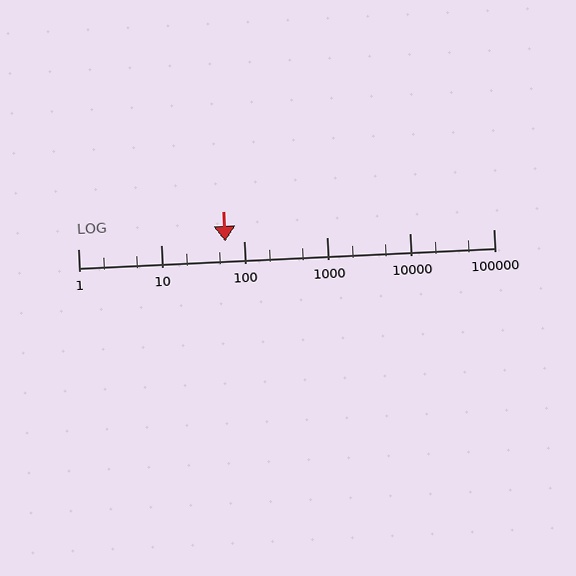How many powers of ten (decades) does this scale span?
The scale spans 5 decades, from 1 to 100000.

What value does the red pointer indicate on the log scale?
The pointer indicates approximately 60.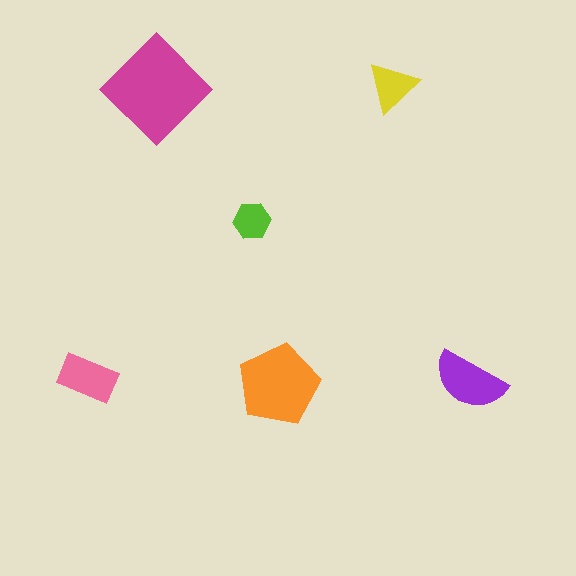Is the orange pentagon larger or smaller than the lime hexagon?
Larger.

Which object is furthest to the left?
The pink rectangle is leftmost.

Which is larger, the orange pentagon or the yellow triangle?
The orange pentagon.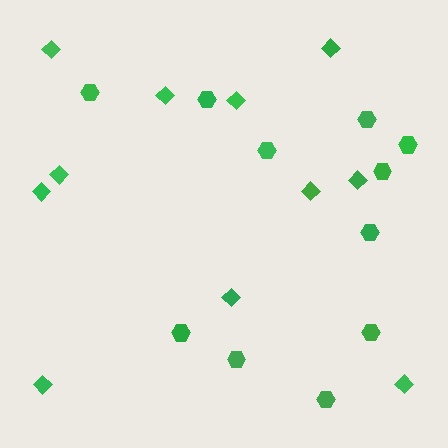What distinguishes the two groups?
There are 2 groups: one group of diamonds (11) and one group of hexagons (11).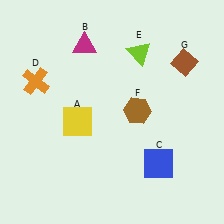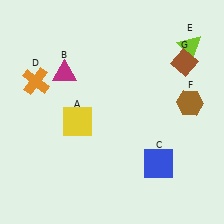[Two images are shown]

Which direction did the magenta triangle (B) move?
The magenta triangle (B) moved down.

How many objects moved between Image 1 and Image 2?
3 objects moved between the two images.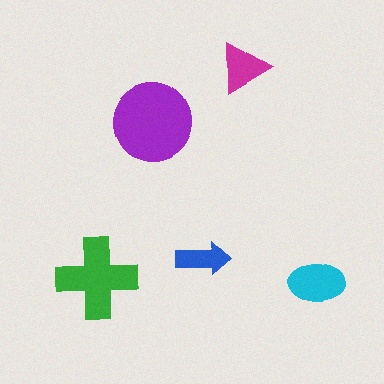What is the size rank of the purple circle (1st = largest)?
1st.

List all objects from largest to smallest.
The purple circle, the green cross, the cyan ellipse, the magenta triangle, the blue arrow.